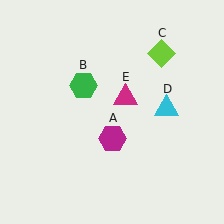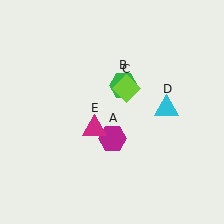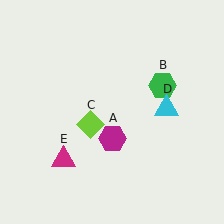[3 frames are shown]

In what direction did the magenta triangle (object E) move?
The magenta triangle (object E) moved down and to the left.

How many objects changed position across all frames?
3 objects changed position: green hexagon (object B), lime diamond (object C), magenta triangle (object E).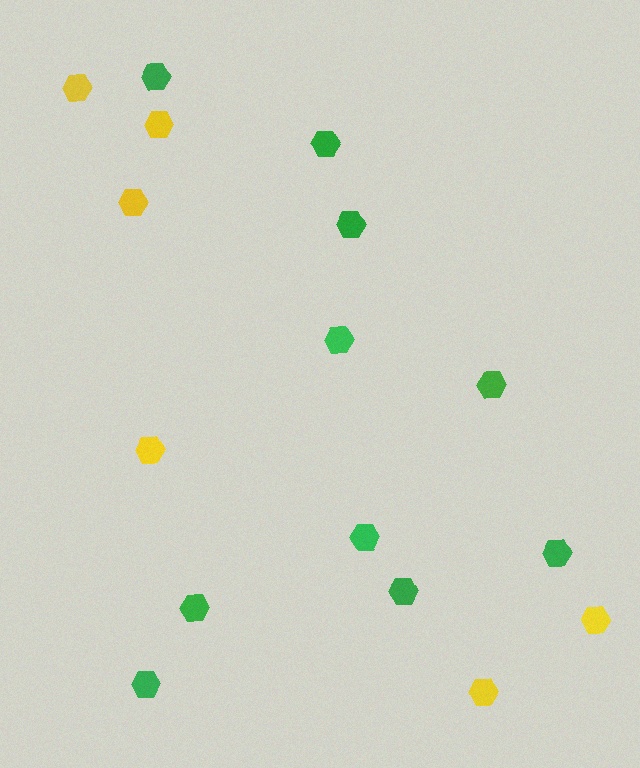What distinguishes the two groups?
There are 2 groups: one group of green hexagons (10) and one group of yellow hexagons (6).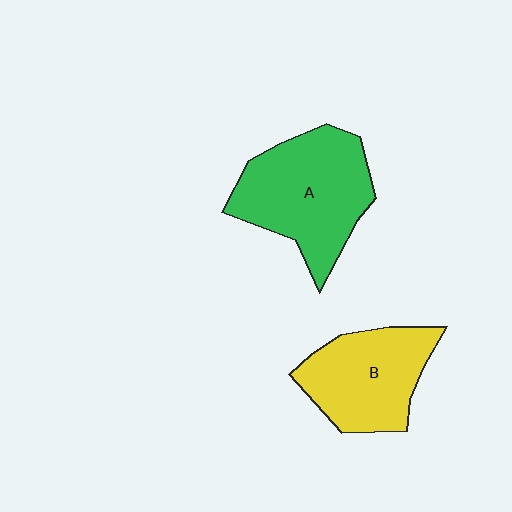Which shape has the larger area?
Shape A (green).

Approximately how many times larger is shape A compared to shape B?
Approximately 1.2 times.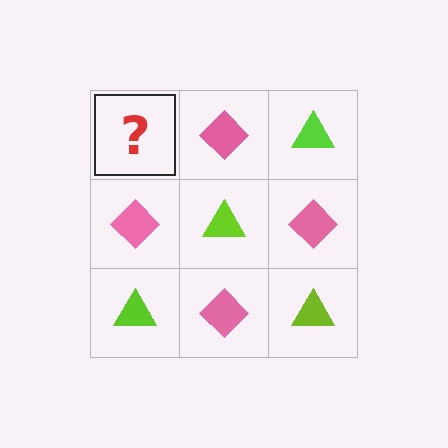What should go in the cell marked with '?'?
The missing cell should contain a lime triangle.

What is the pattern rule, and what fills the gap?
The rule is that it alternates lime triangle and pink diamond in a checkerboard pattern. The gap should be filled with a lime triangle.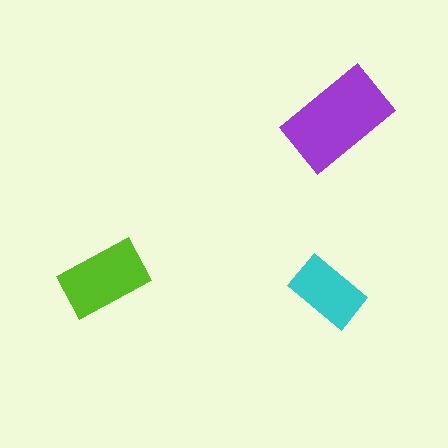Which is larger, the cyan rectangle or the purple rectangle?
The purple one.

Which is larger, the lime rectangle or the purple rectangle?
The purple one.